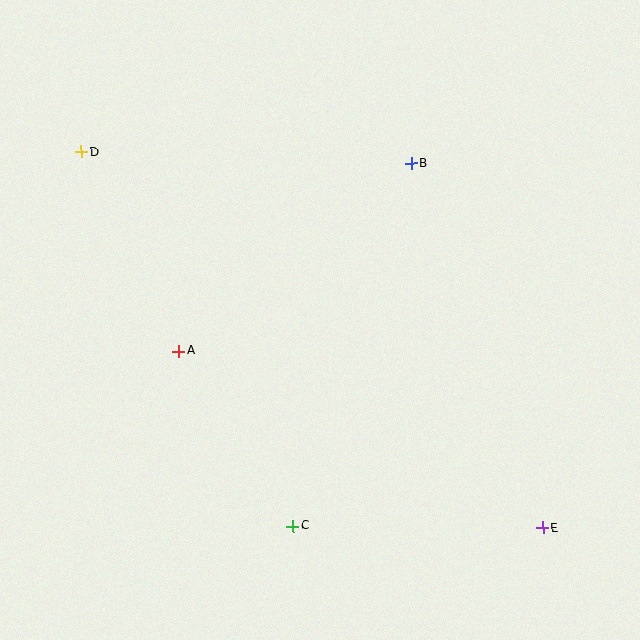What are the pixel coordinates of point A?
Point A is at (179, 351).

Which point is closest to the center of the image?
Point A at (179, 351) is closest to the center.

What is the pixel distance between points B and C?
The distance between B and C is 381 pixels.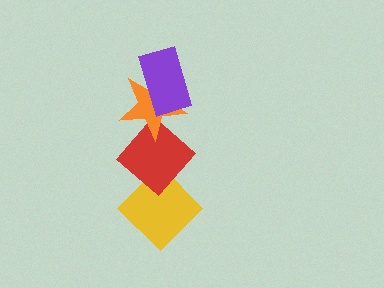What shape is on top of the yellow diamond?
The red diamond is on top of the yellow diamond.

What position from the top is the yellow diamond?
The yellow diamond is 4th from the top.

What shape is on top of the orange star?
The purple rectangle is on top of the orange star.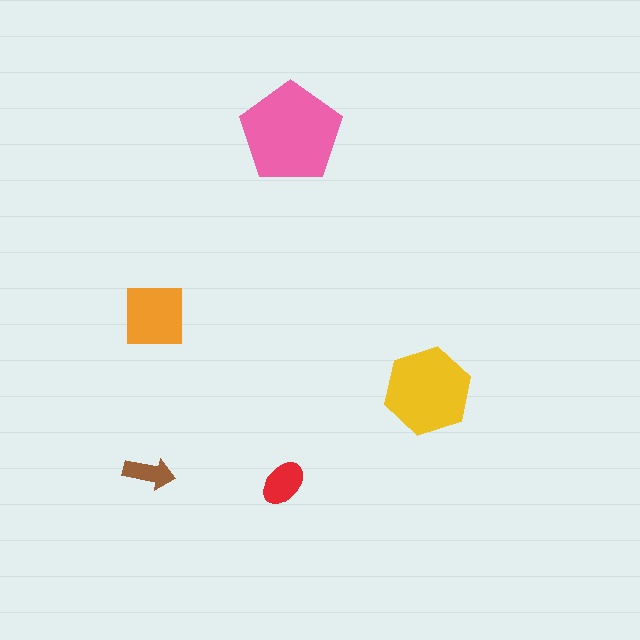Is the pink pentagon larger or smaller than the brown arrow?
Larger.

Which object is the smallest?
The brown arrow.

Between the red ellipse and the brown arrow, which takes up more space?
The red ellipse.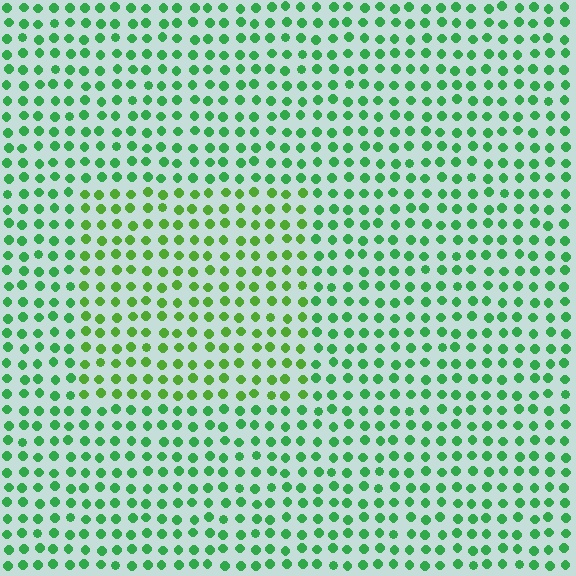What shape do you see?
I see a rectangle.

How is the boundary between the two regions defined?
The boundary is defined purely by a slight shift in hue (about 28 degrees). Spacing, size, and orientation are identical on both sides.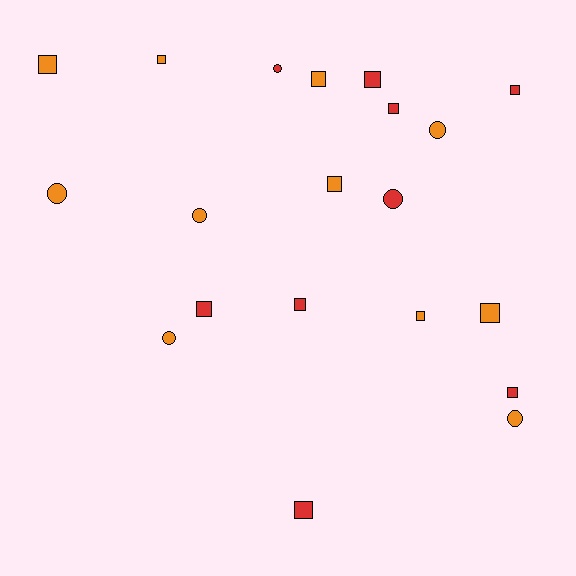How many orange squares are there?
There are 6 orange squares.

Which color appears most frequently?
Orange, with 11 objects.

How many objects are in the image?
There are 20 objects.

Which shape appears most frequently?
Square, with 13 objects.